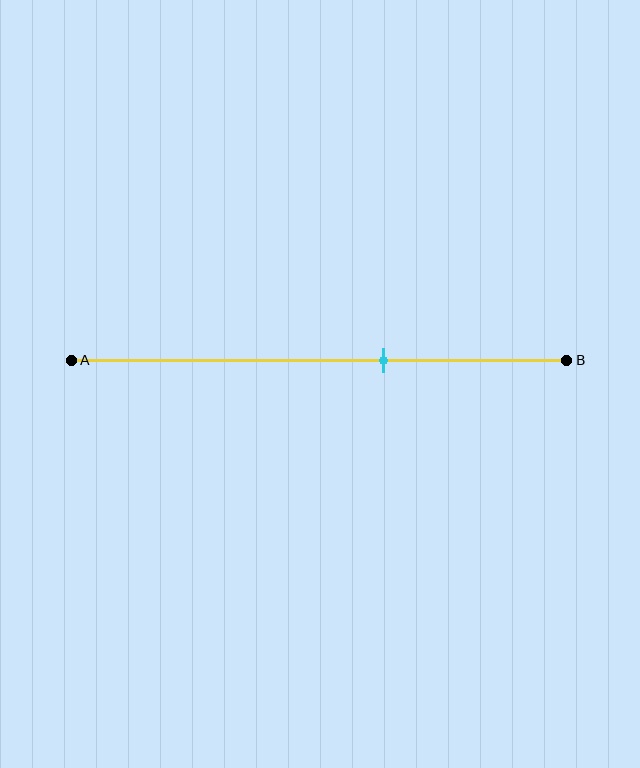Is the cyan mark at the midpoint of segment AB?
No, the mark is at about 65% from A, not at the 50% midpoint.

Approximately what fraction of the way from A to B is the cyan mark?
The cyan mark is approximately 65% of the way from A to B.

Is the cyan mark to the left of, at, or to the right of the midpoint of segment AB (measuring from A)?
The cyan mark is to the right of the midpoint of segment AB.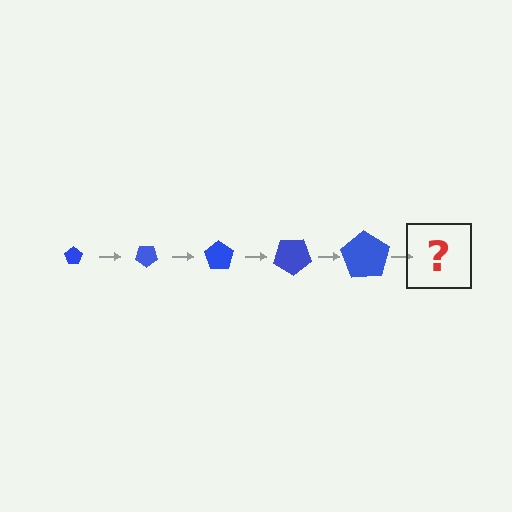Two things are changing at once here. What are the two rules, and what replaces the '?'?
The two rules are that the pentagon grows larger each step and it rotates 35 degrees each step. The '?' should be a pentagon, larger than the previous one and rotated 175 degrees from the start.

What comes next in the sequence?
The next element should be a pentagon, larger than the previous one and rotated 175 degrees from the start.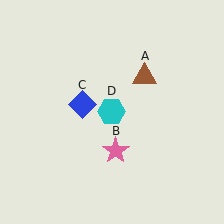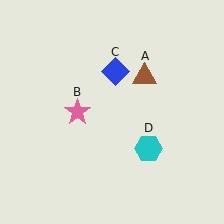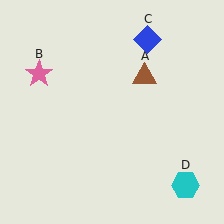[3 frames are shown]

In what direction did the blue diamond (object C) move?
The blue diamond (object C) moved up and to the right.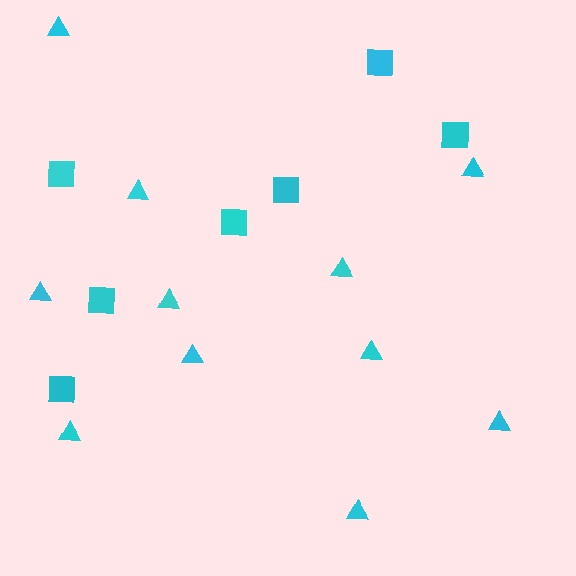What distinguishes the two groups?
There are 2 groups: one group of triangles (11) and one group of squares (7).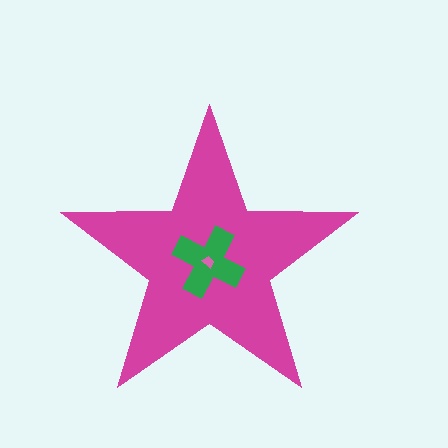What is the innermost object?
The pink trapezoid.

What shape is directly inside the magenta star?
The green cross.